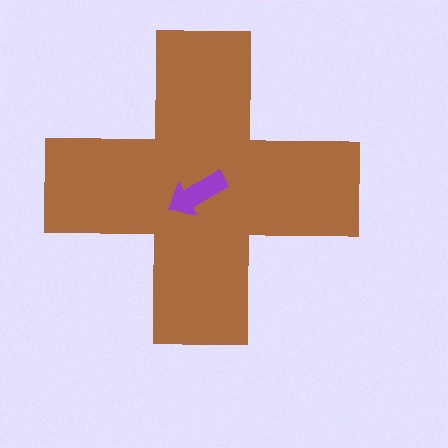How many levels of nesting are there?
2.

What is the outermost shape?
The brown cross.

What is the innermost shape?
The purple arrow.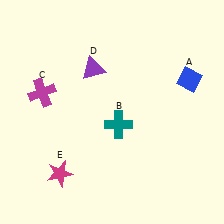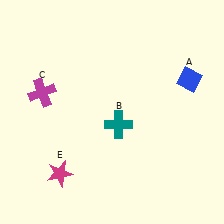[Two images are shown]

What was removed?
The purple triangle (D) was removed in Image 2.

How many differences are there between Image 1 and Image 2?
There is 1 difference between the two images.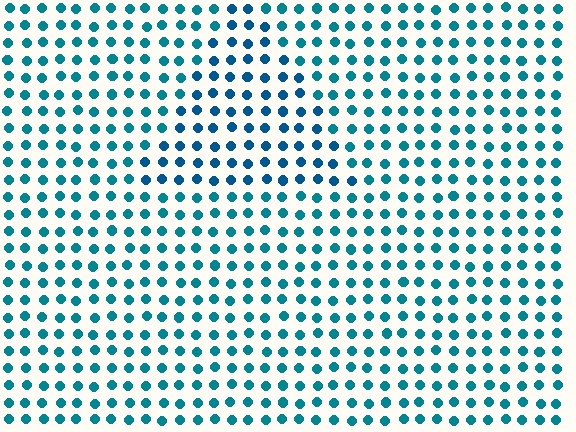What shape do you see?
I see a triangle.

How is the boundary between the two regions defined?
The boundary is defined purely by a slight shift in hue (about 20 degrees). Spacing, size, and orientation are identical on both sides.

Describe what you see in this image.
The image is filled with small teal elements in a uniform arrangement. A triangle-shaped region is visible where the elements are tinted to a slightly different hue, forming a subtle color boundary.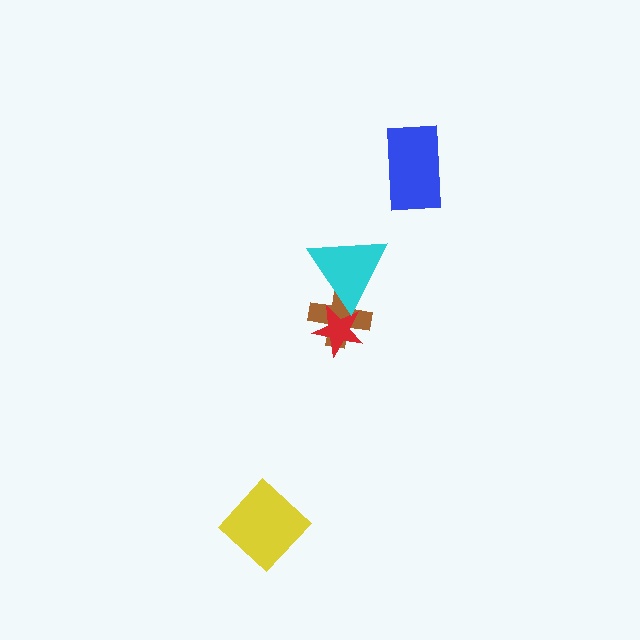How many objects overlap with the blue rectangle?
0 objects overlap with the blue rectangle.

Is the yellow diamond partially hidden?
No, no other shape covers it.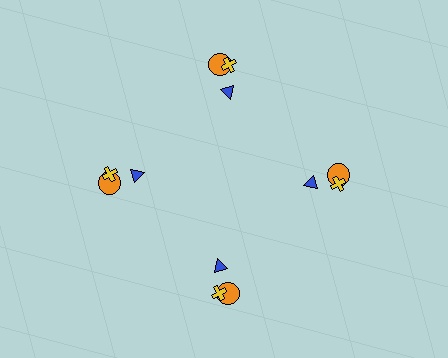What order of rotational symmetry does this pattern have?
This pattern has 4-fold rotational symmetry.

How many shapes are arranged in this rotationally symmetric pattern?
There are 12 shapes, arranged in 4 groups of 3.